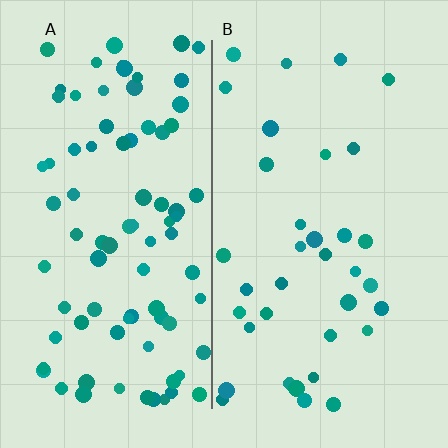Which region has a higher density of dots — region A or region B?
A (the left).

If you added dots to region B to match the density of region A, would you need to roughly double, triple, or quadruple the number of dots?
Approximately double.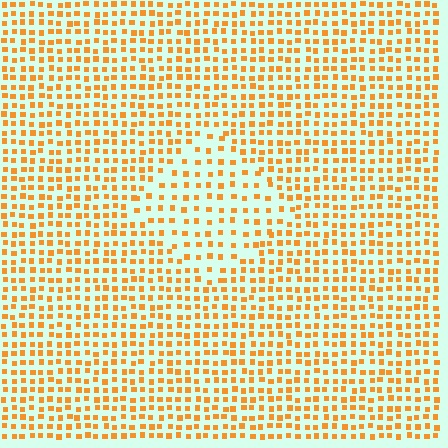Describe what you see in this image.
The image contains small orange elements arranged at two different densities. A diamond-shaped region is visible where the elements are less densely packed than the surrounding area.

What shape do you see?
I see a diamond.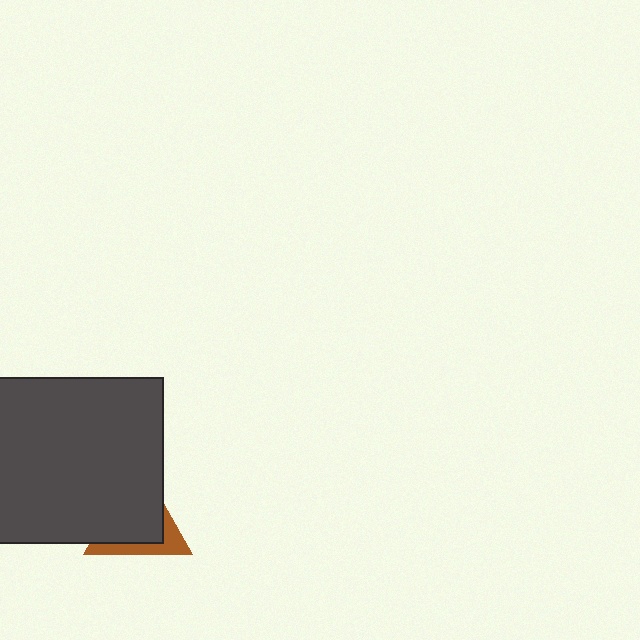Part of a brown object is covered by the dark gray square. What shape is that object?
It is a triangle.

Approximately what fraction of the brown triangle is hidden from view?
Roughly 68% of the brown triangle is hidden behind the dark gray square.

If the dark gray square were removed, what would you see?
You would see the complete brown triangle.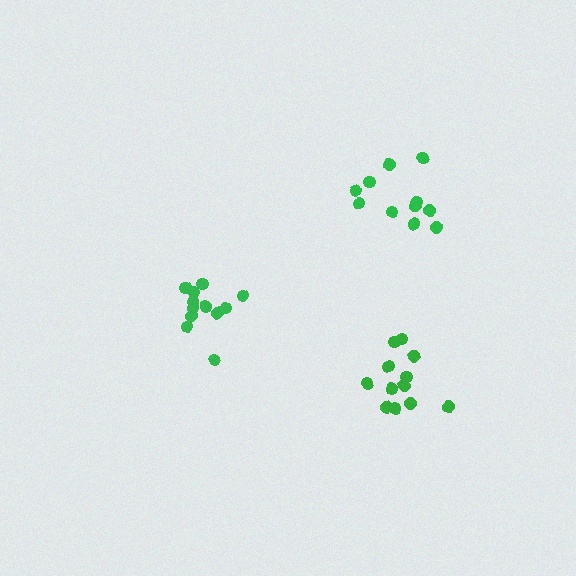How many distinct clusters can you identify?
There are 3 distinct clusters.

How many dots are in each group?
Group 1: 12 dots, Group 2: 11 dots, Group 3: 12 dots (35 total).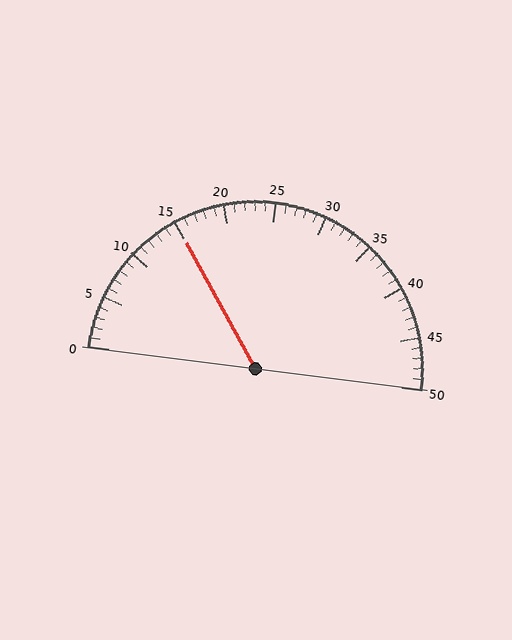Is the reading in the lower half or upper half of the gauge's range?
The reading is in the lower half of the range (0 to 50).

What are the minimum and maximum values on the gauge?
The gauge ranges from 0 to 50.